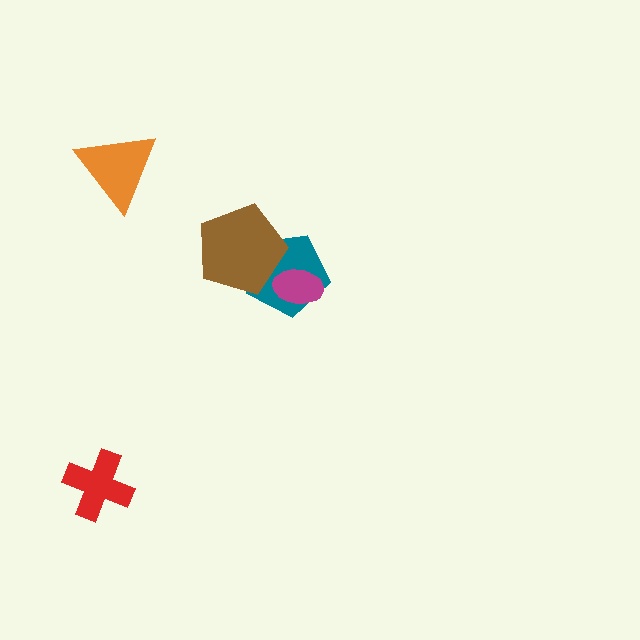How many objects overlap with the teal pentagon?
2 objects overlap with the teal pentagon.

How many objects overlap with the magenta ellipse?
1 object overlaps with the magenta ellipse.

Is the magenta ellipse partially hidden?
No, no other shape covers it.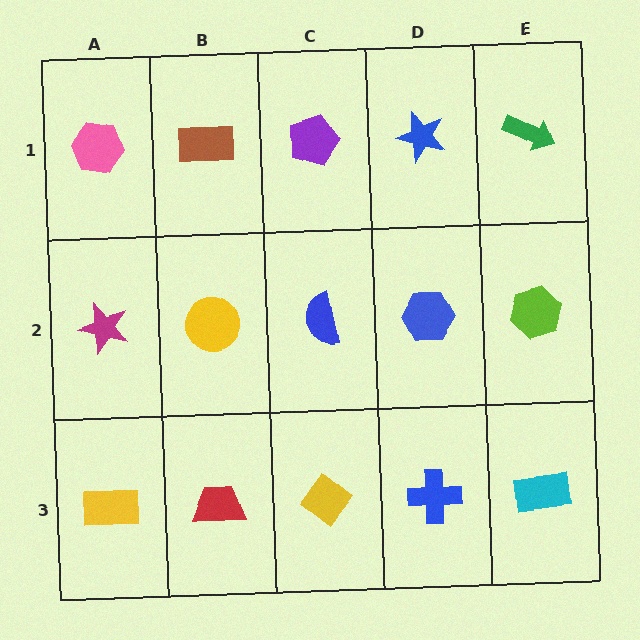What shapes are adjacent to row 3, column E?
A lime hexagon (row 2, column E), a blue cross (row 3, column D).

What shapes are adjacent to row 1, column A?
A magenta star (row 2, column A), a brown rectangle (row 1, column B).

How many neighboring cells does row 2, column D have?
4.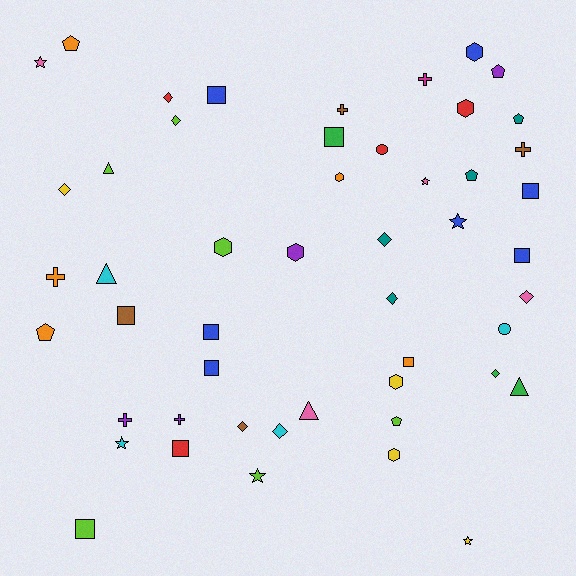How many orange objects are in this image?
There are 5 orange objects.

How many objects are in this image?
There are 50 objects.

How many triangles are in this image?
There are 4 triangles.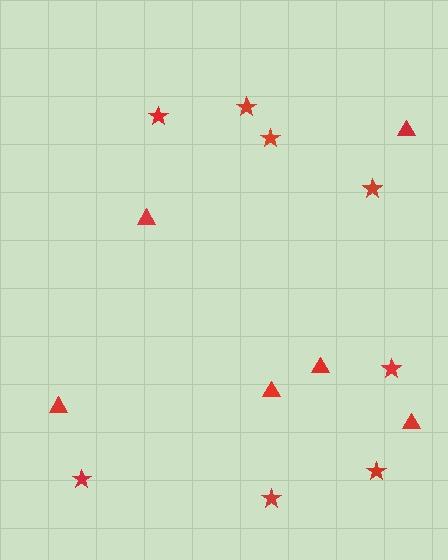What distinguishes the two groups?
There are 2 groups: one group of stars (8) and one group of triangles (6).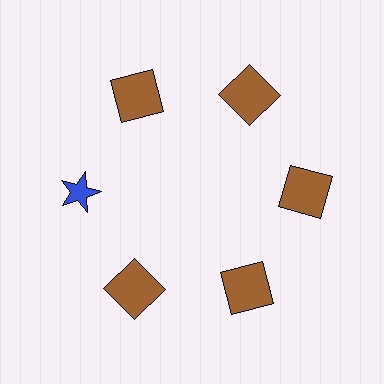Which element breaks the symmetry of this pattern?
The blue star at roughly the 9 o'clock position breaks the symmetry. All other shapes are brown squares.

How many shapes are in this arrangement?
There are 6 shapes arranged in a ring pattern.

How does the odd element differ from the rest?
It differs in both color (blue instead of brown) and shape (star instead of square).